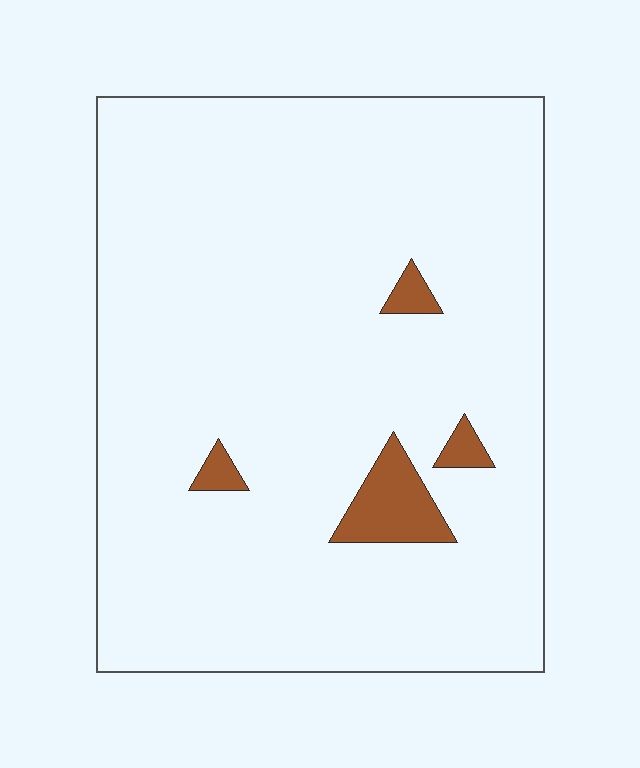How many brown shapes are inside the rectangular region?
4.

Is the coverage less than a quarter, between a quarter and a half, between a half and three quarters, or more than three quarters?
Less than a quarter.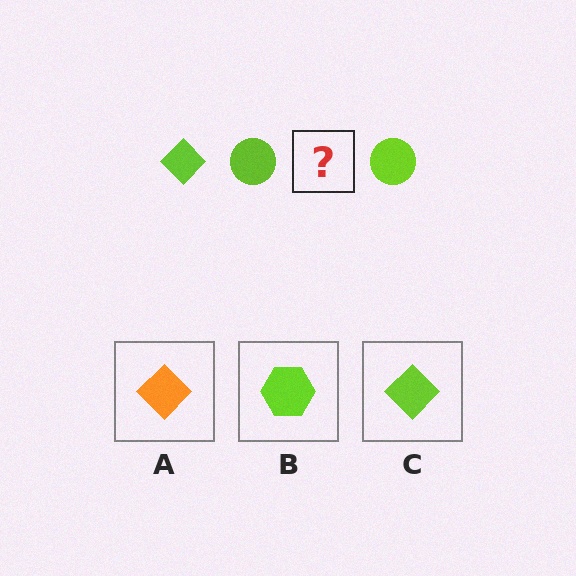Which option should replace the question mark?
Option C.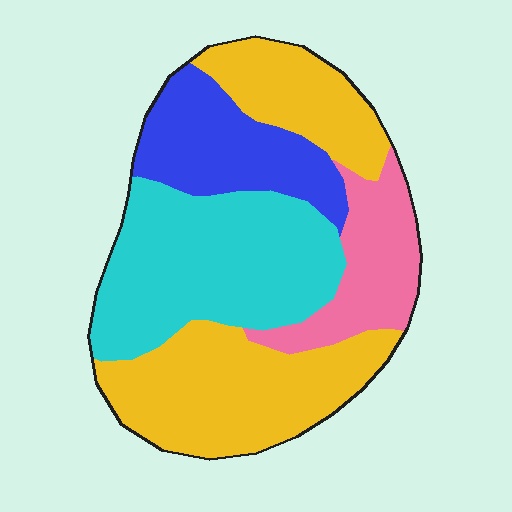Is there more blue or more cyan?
Cyan.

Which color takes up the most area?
Yellow, at roughly 40%.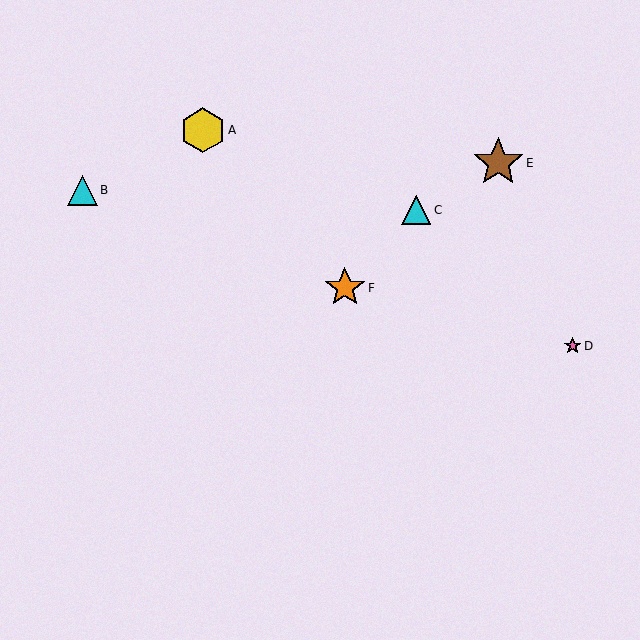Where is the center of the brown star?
The center of the brown star is at (498, 163).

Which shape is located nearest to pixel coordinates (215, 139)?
The yellow hexagon (labeled A) at (203, 130) is nearest to that location.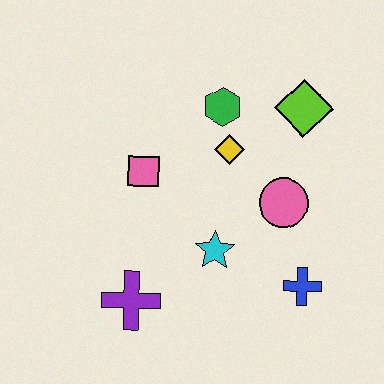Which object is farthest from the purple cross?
The lime diamond is farthest from the purple cross.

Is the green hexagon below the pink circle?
No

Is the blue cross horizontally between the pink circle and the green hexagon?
No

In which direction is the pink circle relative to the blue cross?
The pink circle is above the blue cross.